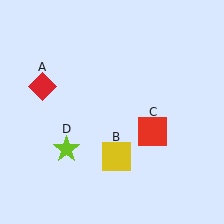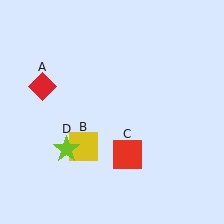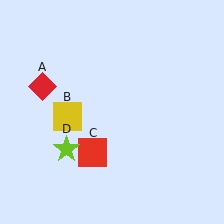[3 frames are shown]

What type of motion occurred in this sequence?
The yellow square (object B), red square (object C) rotated clockwise around the center of the scene.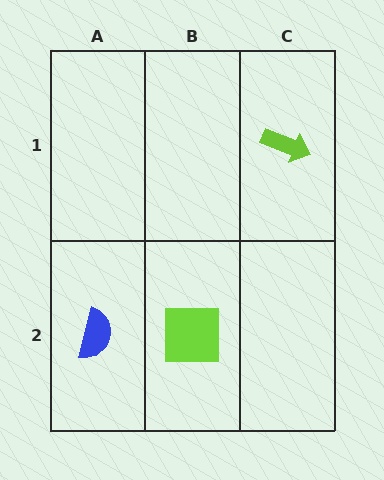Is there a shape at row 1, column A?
No, that cell is empty.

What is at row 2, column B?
A lime square.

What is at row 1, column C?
A lime arrow.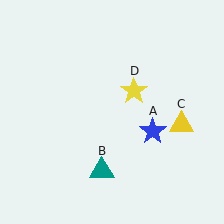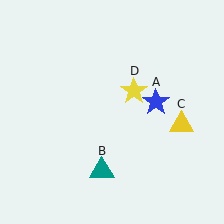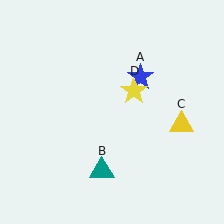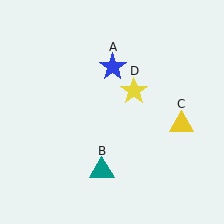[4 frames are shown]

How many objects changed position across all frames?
1 object changed position: blue star (object A).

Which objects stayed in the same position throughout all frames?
Teal triangle (object B) and yellow triangle (object C) and yellow star (object D) remained stationary.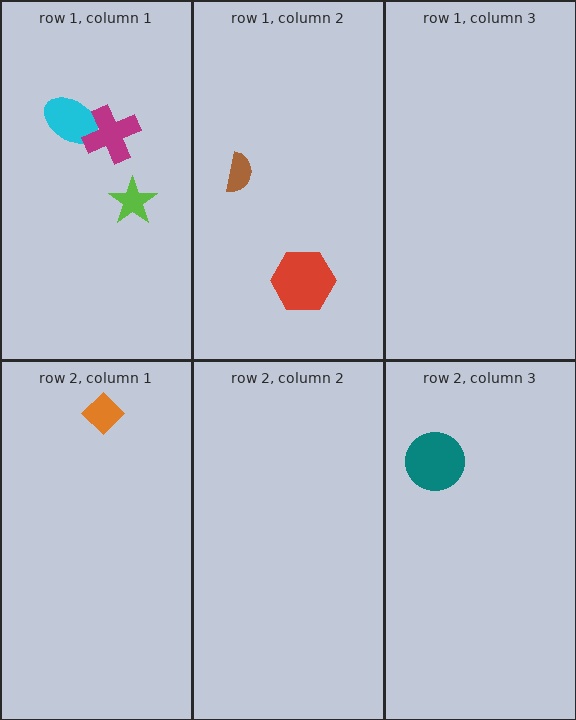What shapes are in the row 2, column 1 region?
The orange diamond.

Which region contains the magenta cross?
The row 1, column 1 region.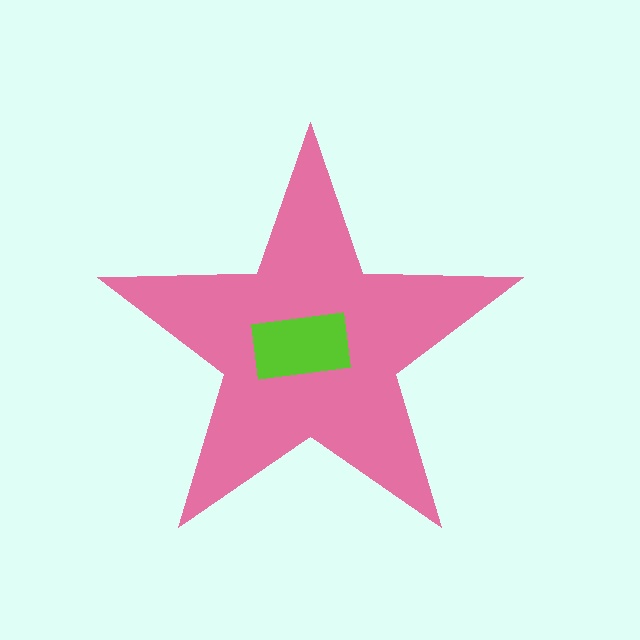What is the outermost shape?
The pink star.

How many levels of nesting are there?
2.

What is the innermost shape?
The lime rectangle.